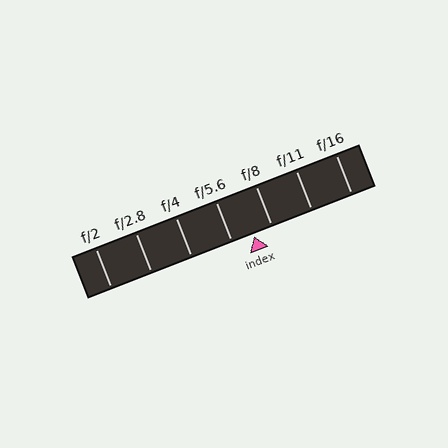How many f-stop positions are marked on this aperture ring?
There are 7 f-stop positions marked.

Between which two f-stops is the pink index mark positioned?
The index mark is between f/5.6 and f/8.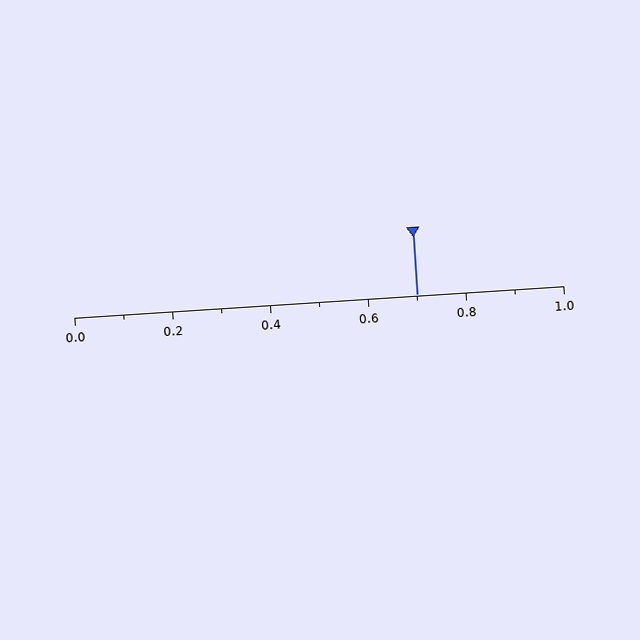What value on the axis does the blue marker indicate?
The marker indicates approximately 0.7.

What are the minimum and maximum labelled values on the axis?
The axis runs from 0.0 to 1.0.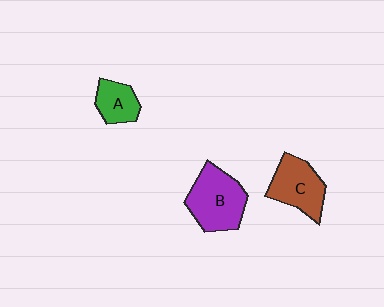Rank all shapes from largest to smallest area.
From largest to smallest: B (purple), C (brown), A (green).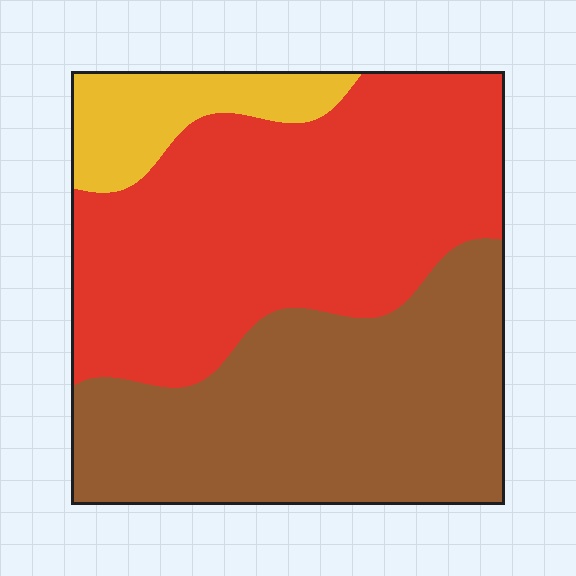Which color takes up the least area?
Yellow, at roughly 10%.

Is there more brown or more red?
Red.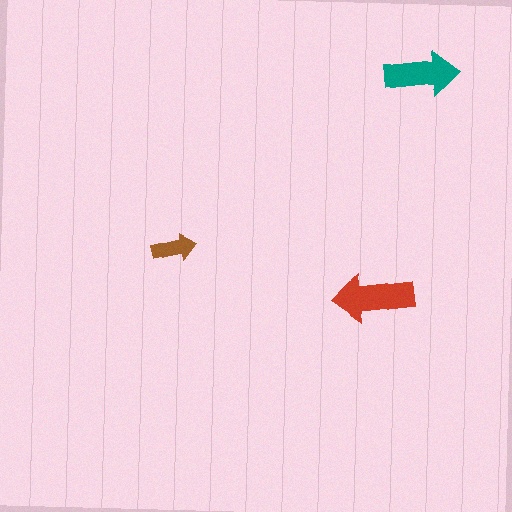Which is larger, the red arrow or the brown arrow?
The red one.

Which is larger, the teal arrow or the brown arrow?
The teal one.